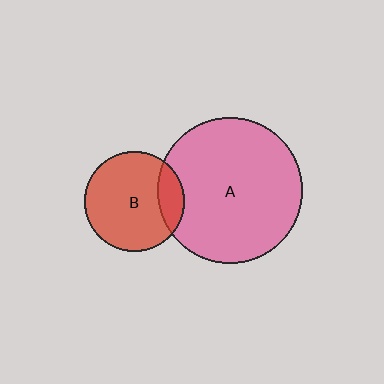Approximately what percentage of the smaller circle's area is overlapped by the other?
Approximately 15%.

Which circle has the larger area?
Circle A (pink).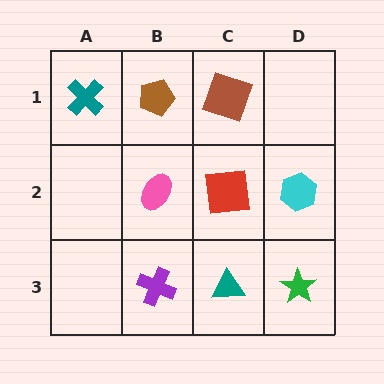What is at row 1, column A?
A teal cross.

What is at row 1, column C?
A brown square.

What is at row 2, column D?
A cyan hexagon.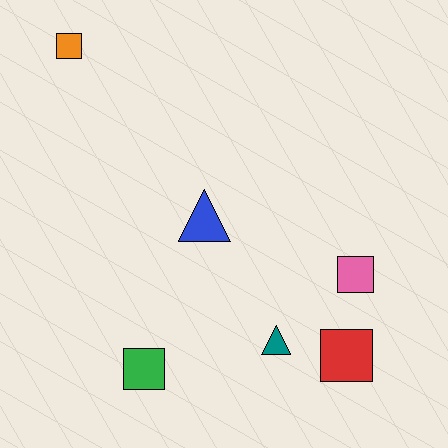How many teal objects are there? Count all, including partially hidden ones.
There is 1 teal object.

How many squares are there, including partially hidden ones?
There are 4 squares.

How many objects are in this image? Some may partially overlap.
There are 6 objects.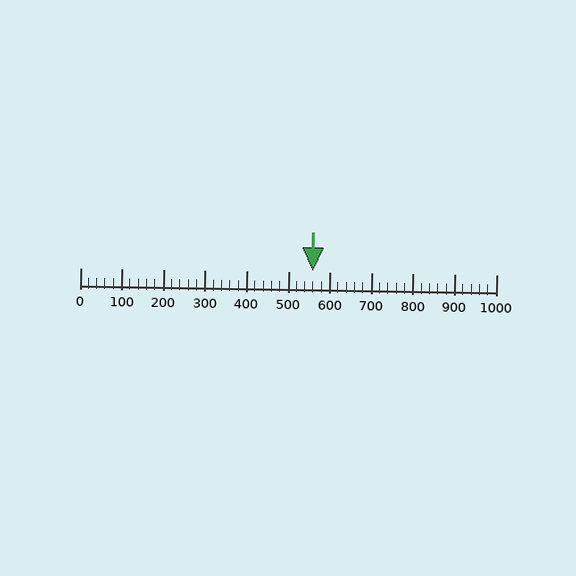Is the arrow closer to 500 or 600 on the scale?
The arrow is closer to 600.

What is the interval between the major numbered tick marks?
The major tick marks are spaced 100 units apart.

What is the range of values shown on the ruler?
The ruler shows values from 0 to 1000.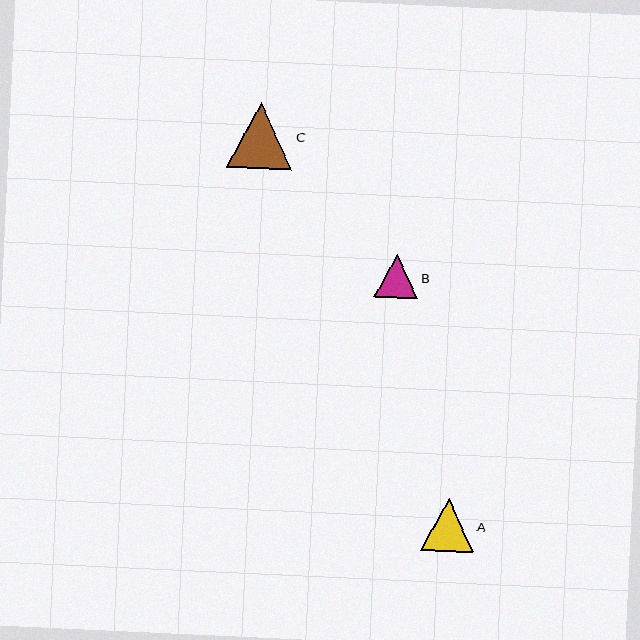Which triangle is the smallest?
Triangle B is the smallest with a size of approximately 43 pixels.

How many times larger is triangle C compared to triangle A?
Triangle C is approximately 1.2 times the size of triangle A.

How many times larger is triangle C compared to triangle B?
Triangle C is approximately 1.5 times the size of triangle B.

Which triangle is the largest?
Triangle C is the largest with a size of approximately 65 pixels.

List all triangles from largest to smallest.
From largest to smallest: C, A, B.